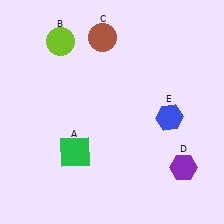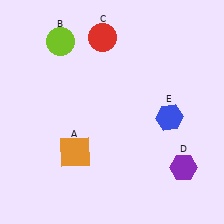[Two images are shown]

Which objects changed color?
A changed from green to orange. C changed from brown to red.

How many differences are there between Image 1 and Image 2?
There are 2 differences between the two images.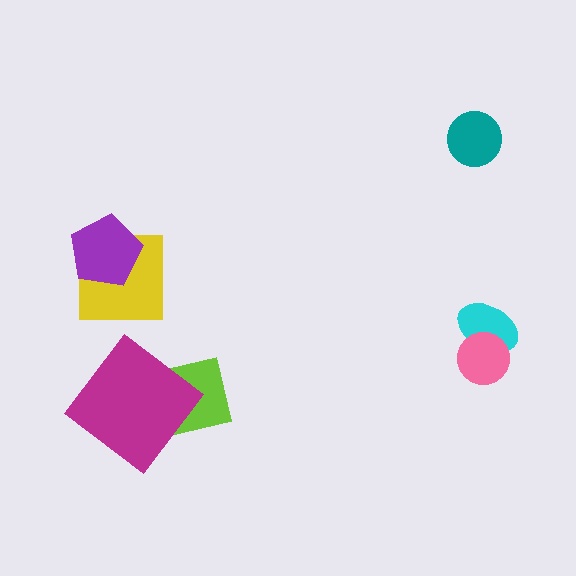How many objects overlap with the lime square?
1 object overlaps with the lime square.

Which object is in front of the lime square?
The magenta diamond is in front of the lime square.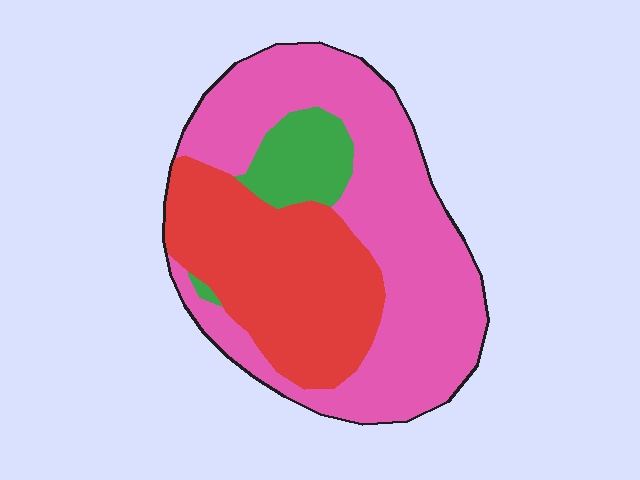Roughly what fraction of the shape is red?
Red takes up about one third (1/3) of the shape.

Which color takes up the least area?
Green, at roughly 10%.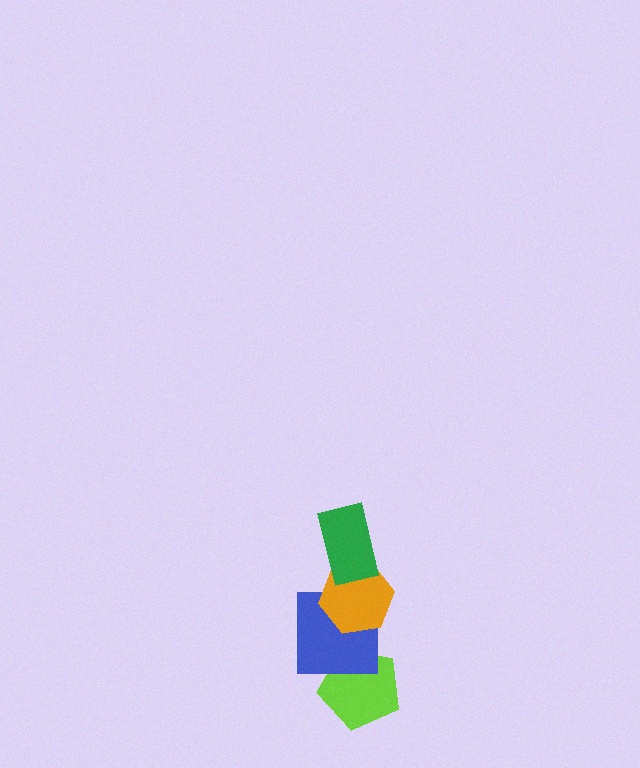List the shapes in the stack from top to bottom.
From top to bottom: the green rectangle, the orange hexagon, the blue square, the lime pentagon.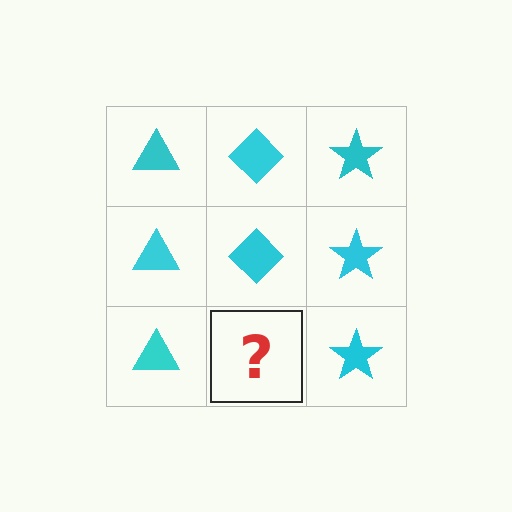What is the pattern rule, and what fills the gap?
The rule is that each column has a consistent shape. The gap should be filled with a cyan diamond.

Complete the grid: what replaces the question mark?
The question mark should be replaced with a cyan diamond.